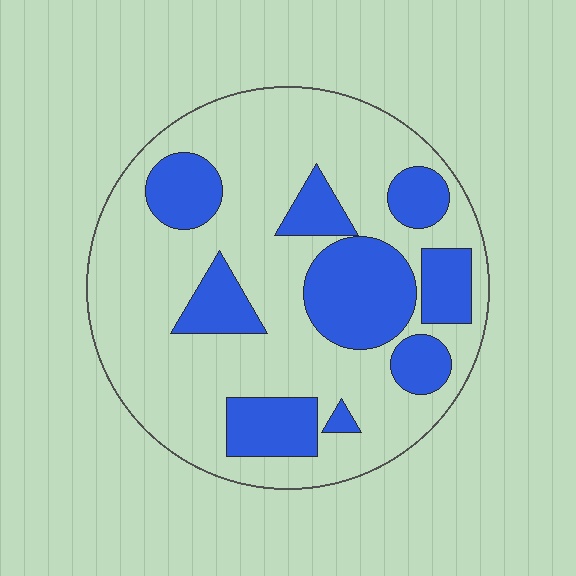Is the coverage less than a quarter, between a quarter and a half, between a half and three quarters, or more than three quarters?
Between a quarter and a half.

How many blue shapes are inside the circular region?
9.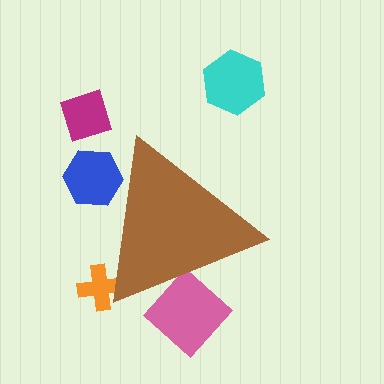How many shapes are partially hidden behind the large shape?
3 shapes are partially hidden.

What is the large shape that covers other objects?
A brown triangle.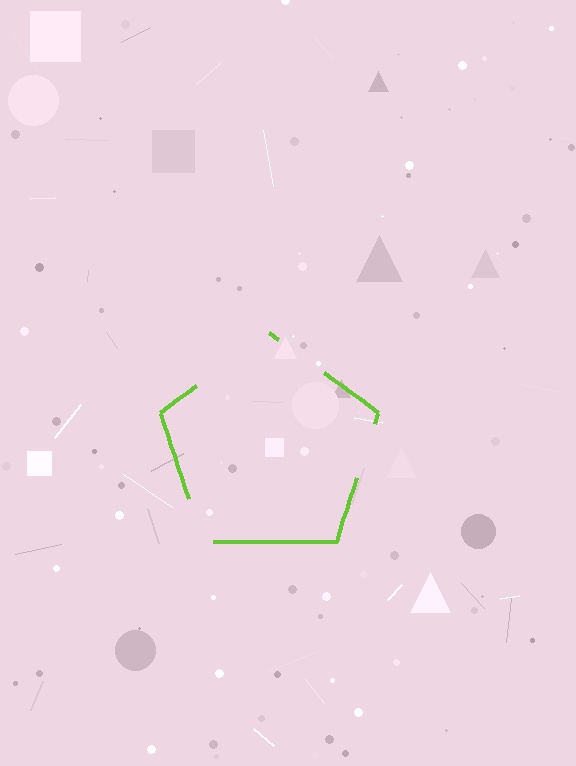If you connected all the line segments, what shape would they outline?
They would outline a pentagon.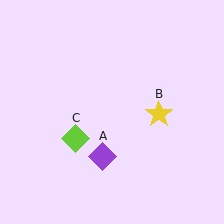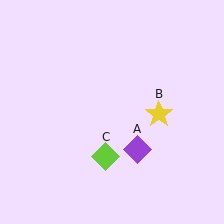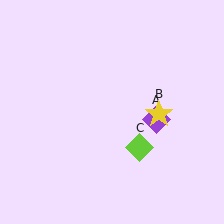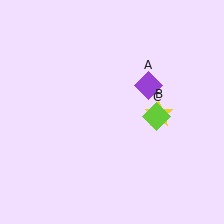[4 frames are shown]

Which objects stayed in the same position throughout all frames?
Yellow star (object B) remained stationary.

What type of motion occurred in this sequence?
The purple diamond (object A), lime diamond (object C) rotated counterclockwise around the center of the scene.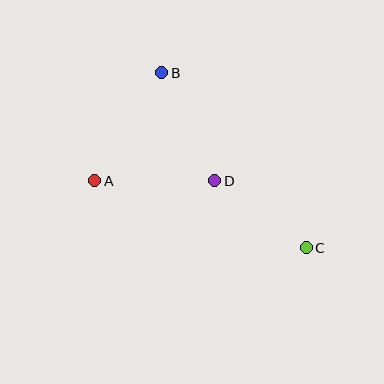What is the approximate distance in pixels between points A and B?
The distance between A and B is approximately 127 pixels.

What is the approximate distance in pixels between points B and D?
The distance between B and D is approximately 120 pixels.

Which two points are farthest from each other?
Points B and C are farthest from each other.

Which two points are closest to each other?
Points C and D are closest to each other.